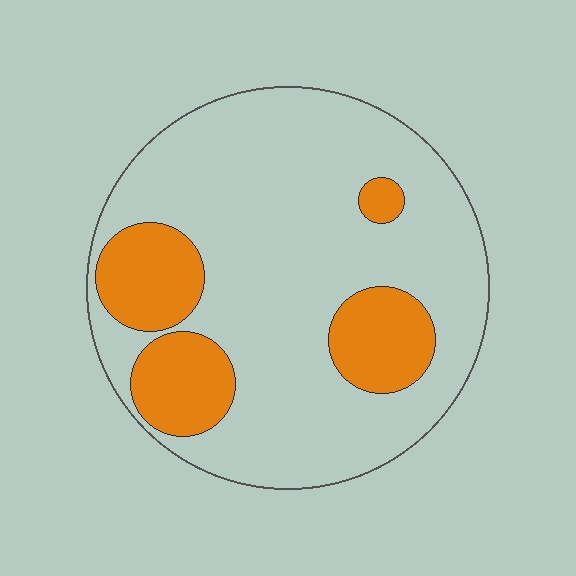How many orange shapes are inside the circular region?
4.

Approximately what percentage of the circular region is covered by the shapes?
Approximately 25%.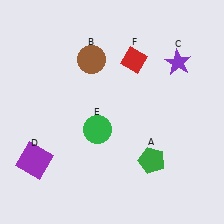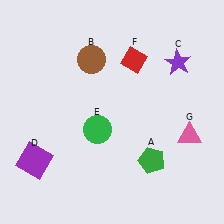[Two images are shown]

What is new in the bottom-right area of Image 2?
A pink triangle (G) was added in the bottom-right area of Image 2.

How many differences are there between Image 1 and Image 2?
There is 1 difference between the two images.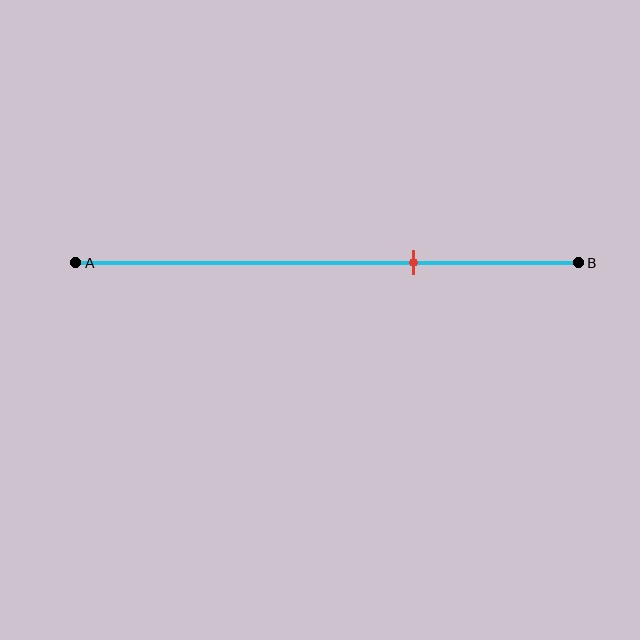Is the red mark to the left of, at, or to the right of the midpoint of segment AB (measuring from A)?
The red mark is to the right of the midpoint of segment AB.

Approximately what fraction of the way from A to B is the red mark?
The red mark is approximately 65% of the way from A to B.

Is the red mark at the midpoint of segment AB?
No, the mark is at about 65% from A, not at the 50% midpoint.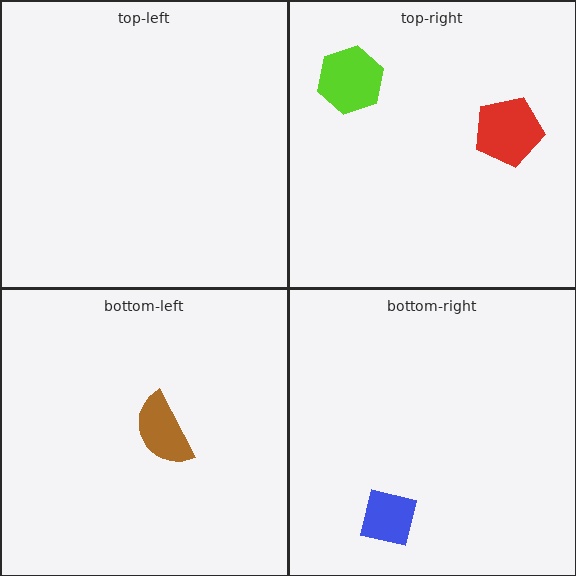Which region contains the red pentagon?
The top-right region.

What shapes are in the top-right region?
The red pentagon, the lime hexagon.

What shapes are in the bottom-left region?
The brown semicircle.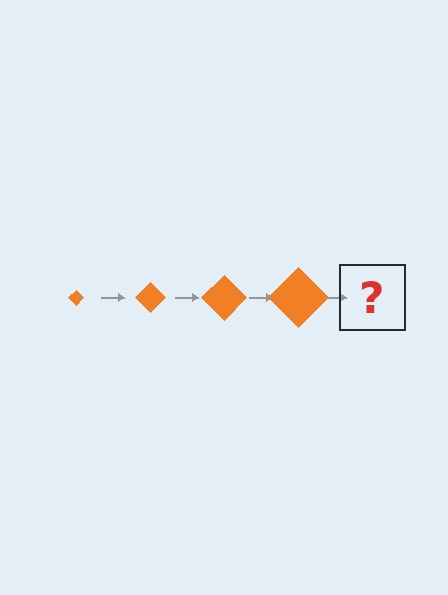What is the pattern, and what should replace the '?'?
The pattern is that the diamond gets progressively larger each step. The '?' should be an orange diamond, larger than the previous one.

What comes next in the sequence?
The next element should be an orange diamond, larger than the previous one.